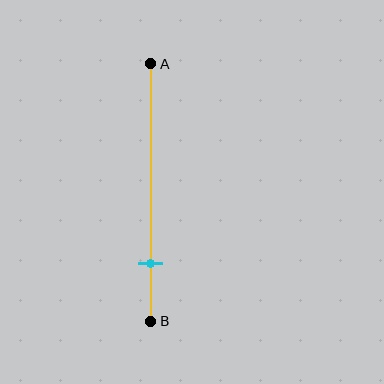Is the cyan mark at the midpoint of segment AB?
No, the mark is at about 80% from A, not at the 50% midpoint.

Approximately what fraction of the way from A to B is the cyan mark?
The cyan mark is approximately 80% of the way from A to B.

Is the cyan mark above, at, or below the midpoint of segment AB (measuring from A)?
The cyan mark is below the midpoint of segment AB.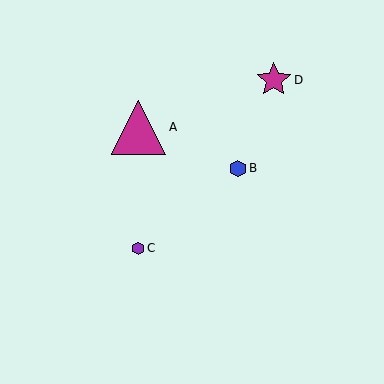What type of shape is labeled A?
Shape A is a magenta triangle.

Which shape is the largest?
The magenta triangle (labeled A) is the largest.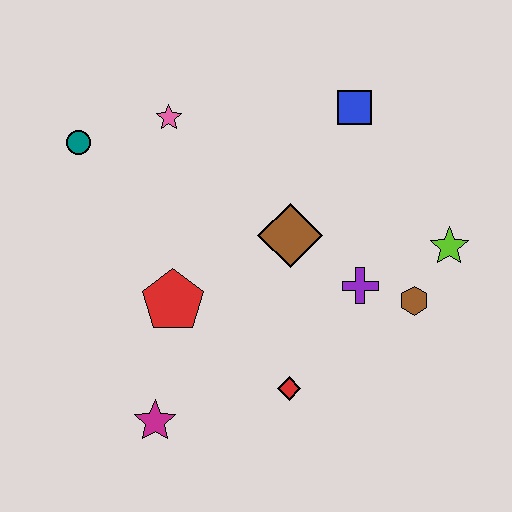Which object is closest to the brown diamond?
The purple cross is closest to the brown diamond.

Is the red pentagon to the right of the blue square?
No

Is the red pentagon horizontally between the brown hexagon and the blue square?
No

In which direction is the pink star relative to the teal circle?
The pink star is to the right of the teal circle.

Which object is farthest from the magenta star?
The blue square is farthest from the magenta star.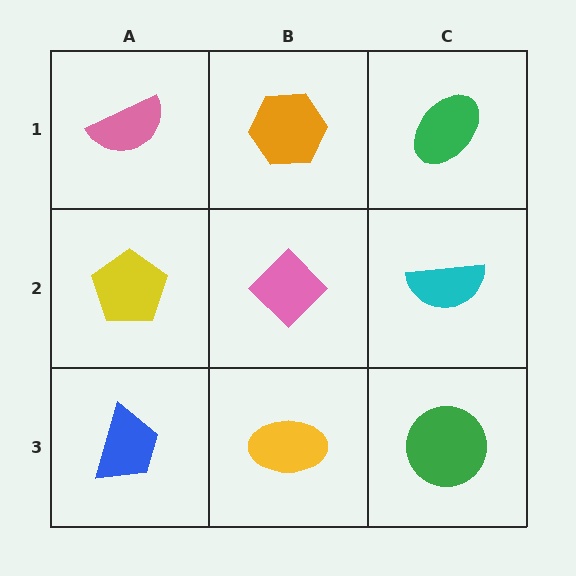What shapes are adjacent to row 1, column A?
A yellow pentagon (row 2, column A), an orange hexagon (row 1, column B).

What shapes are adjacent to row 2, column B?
An orange hexagon (row 1, column B), a yellow ellipse (row 3, column B), a yellow pentagon (row 2, column A), a cyan semicircle (row 2, column C).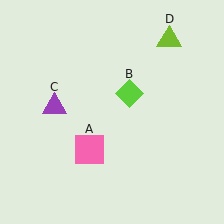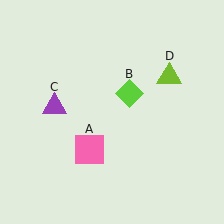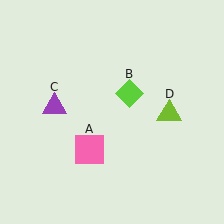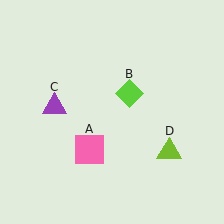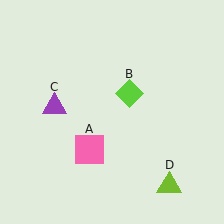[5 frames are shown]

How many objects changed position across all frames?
1 object changed position: lime triangle (object D).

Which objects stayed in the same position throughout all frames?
Pink square (object A) and lime diamond (object B) and purple triangle (object C) remained stationary.